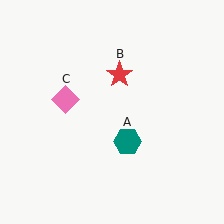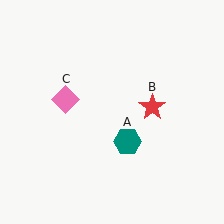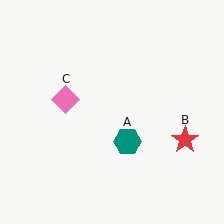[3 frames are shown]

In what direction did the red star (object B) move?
The red star (object B) moved down and to the right.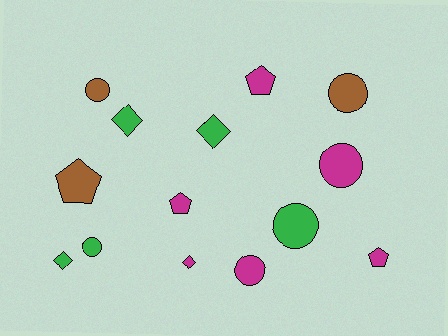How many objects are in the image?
There are 14 objects.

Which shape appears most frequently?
Circle, with 6 objects.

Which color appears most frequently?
Magenta, with 6 objects.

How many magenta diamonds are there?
There is 1 magenta diamond.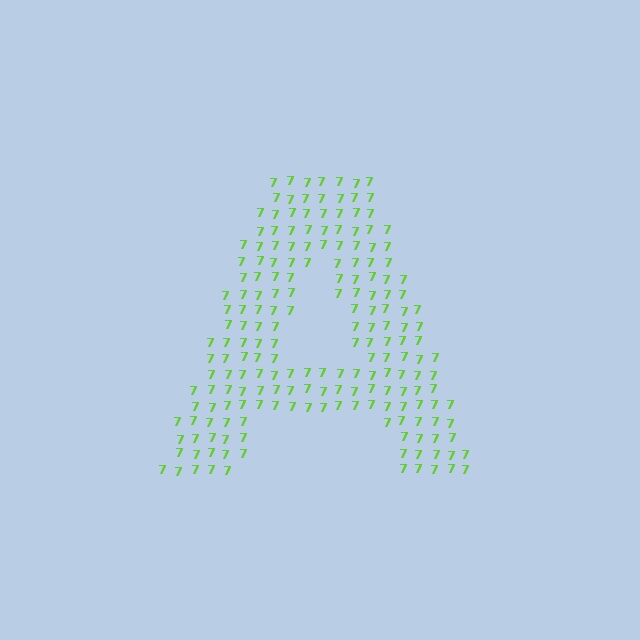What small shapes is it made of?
It is made of small digit 7's.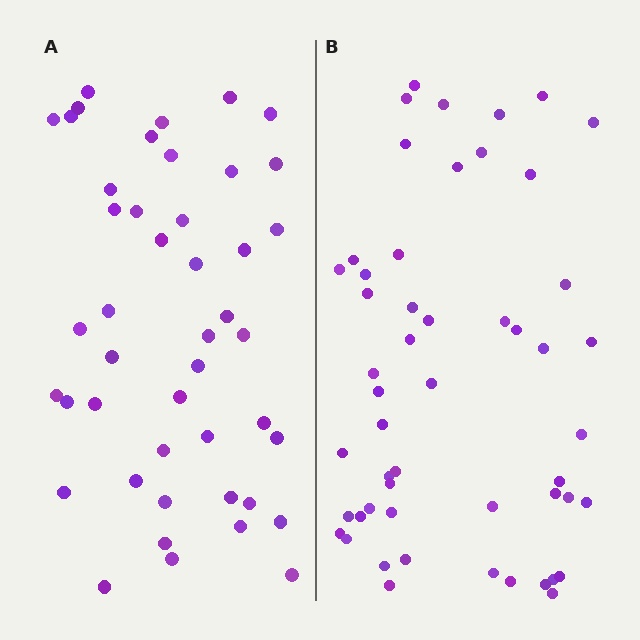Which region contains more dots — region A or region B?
Region B (the right region) has more dots.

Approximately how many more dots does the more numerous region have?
Region B has roughly 8 or so more dots than region A.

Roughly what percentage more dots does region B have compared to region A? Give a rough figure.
About 15% more.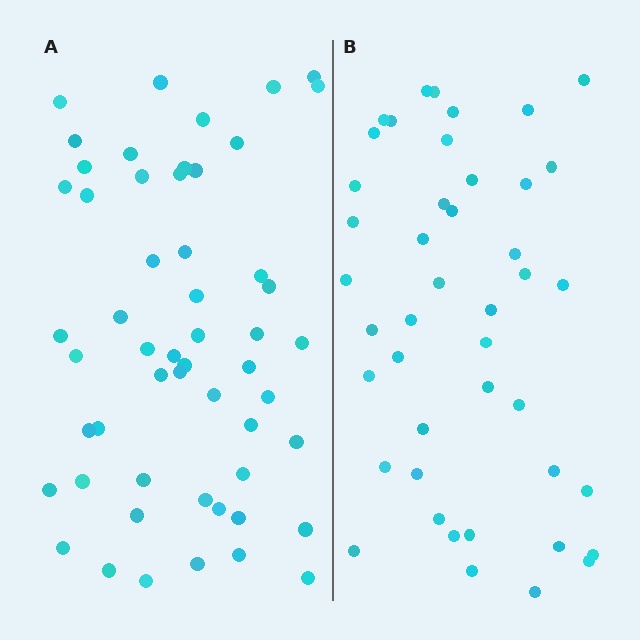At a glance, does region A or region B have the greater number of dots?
Region A (the left region) has more dots.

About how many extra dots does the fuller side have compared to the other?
Region A has roughly 10 or so more dots than region B.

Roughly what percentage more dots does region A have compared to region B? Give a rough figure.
About 25% more.